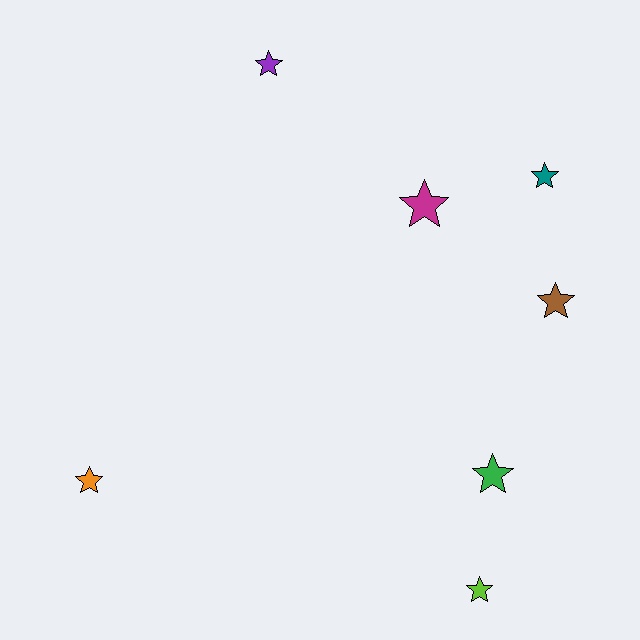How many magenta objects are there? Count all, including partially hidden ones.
There is 1 magenta object.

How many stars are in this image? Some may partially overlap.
There are 7 stars.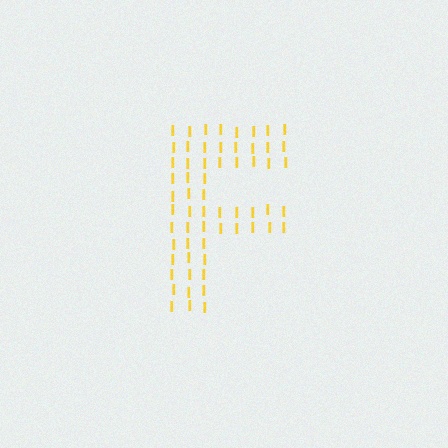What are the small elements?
The small elements are letter I's.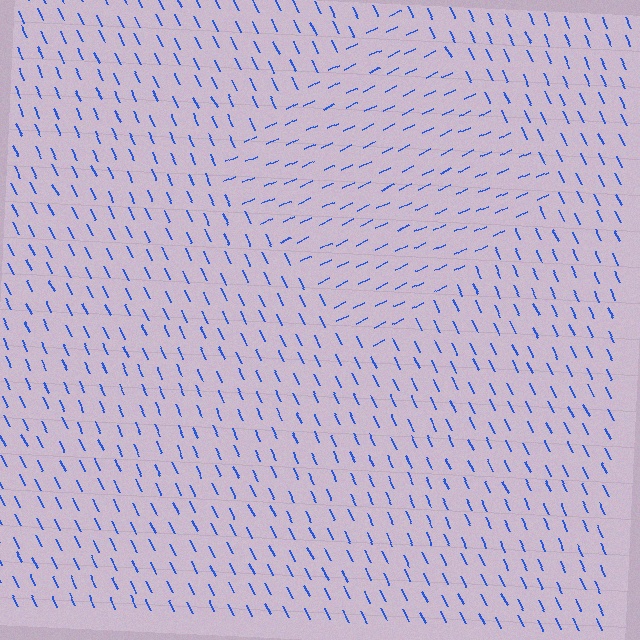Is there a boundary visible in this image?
Yes, there is a texture boundary formed by a change in line orientation.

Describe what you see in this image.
The image is filled with small blue line segments. A diamond region in the image has lines oriented differently from the surrounding lines, creating a visible texture boundary.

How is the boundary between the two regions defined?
The boundary is defined purely by a change in line orientation (approximately 90 degrees difference). All lines are the same color and thickness.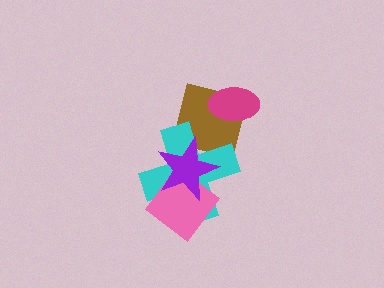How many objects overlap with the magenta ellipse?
1 object overlaps with the magenta ellipse.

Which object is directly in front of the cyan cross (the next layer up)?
The pink diamond is directly in front of the cyan cross.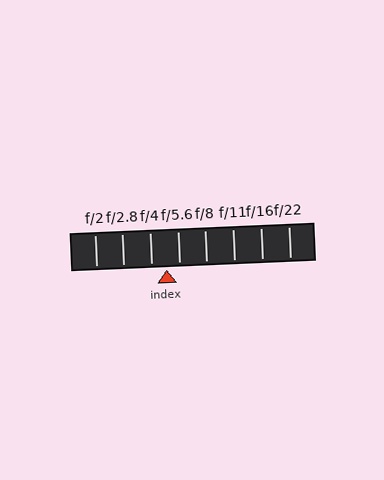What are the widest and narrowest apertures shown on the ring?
The widest aperture shown is f/2 and the narrowest is f/22.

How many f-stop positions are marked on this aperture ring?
There are 8 f-stop positions marked.